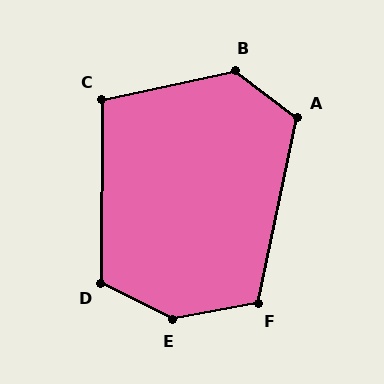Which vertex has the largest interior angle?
E, at approximately 142 degrees.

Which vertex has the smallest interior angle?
C, at approximately 103 degrees.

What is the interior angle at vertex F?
Approximately 113 degrees (obtuse).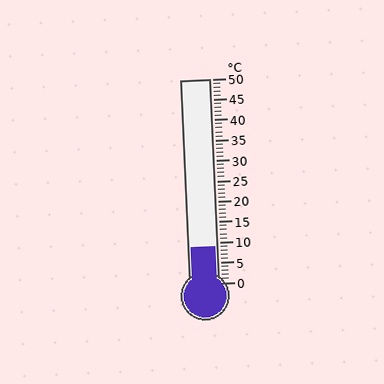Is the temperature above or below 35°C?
The temperature is below 35°C.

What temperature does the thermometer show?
The thermometer shows approximately 9°C.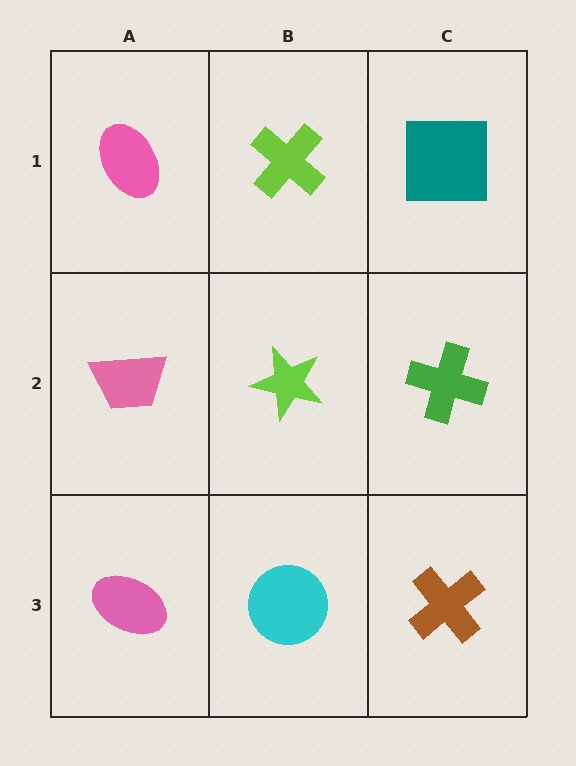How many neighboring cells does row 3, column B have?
3.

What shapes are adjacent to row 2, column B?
A lime cross (row 1, column B), a cyan circle (row 3, column B), a pink trapezoid (row 2, column A), a green cross (row 2, column C).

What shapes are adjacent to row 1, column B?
A lime star (row 2, column B), a pink ellipse (row 1, column A), a teal square (row 1, column C).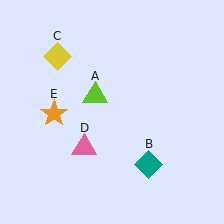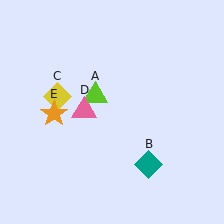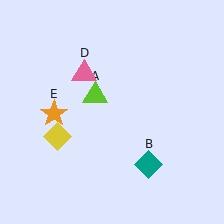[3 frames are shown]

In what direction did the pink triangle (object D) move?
The pink triangle (object D) moved up.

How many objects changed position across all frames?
2 objects changed position: yellow diamond (object C), pink triangle (object D).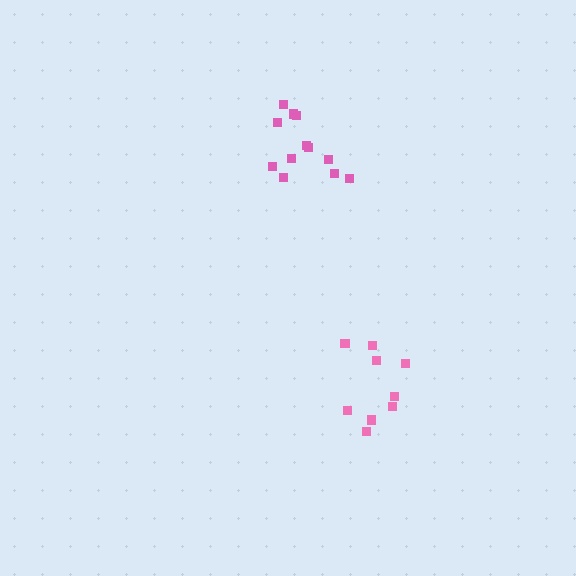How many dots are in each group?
Group 1: 12 dots, Group 2: 9 dots (21 total).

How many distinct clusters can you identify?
There are 2 distinct clusters.